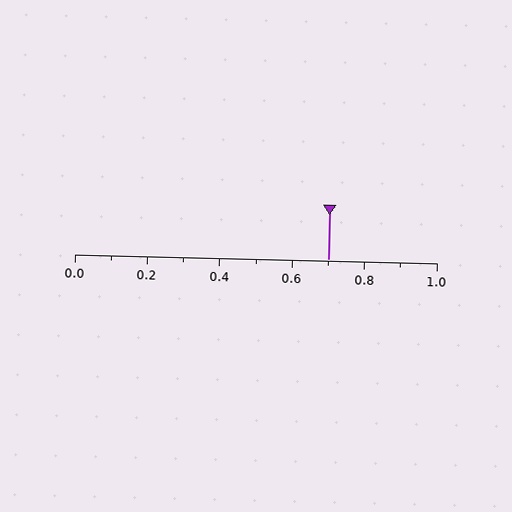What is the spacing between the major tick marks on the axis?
The major ticks are spaced 0.2 apart.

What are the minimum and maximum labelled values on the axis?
The axis runs from 0.0 to 1.0.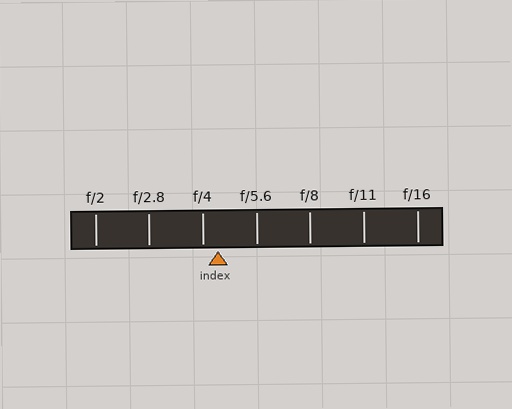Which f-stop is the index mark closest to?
The index mark is closest to f/4.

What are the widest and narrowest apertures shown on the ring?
The widest aperture shown is f/2 and the narrowest is f/16.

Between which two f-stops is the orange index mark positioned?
The index mark is between f/4 and f/5.6.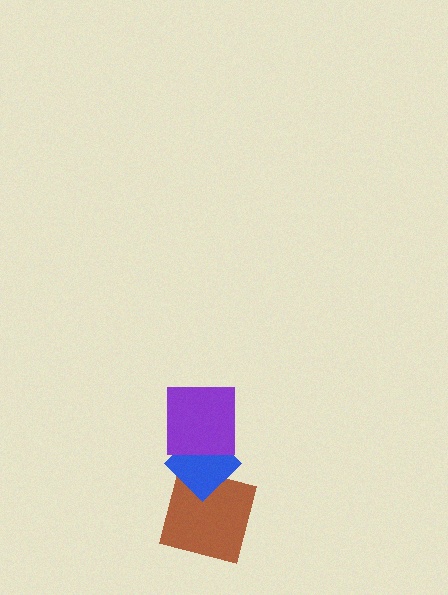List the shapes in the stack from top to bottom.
From top to bottom: the purple square, the blue diamond, the brown square.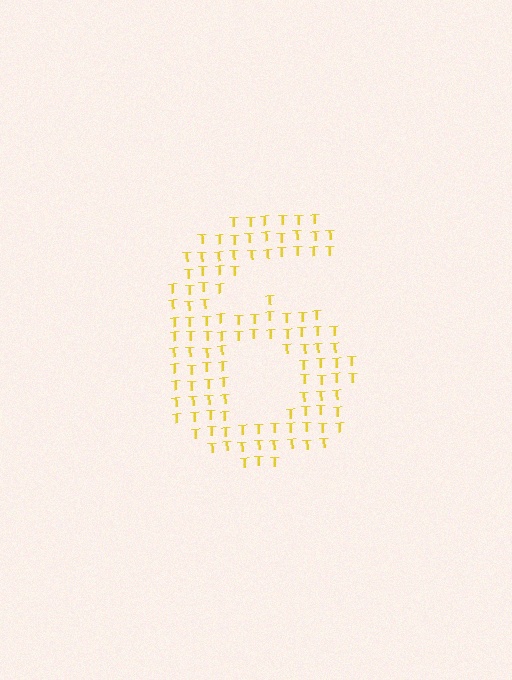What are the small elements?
The small elements are letter T's.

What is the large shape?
The large shape is the digit 6.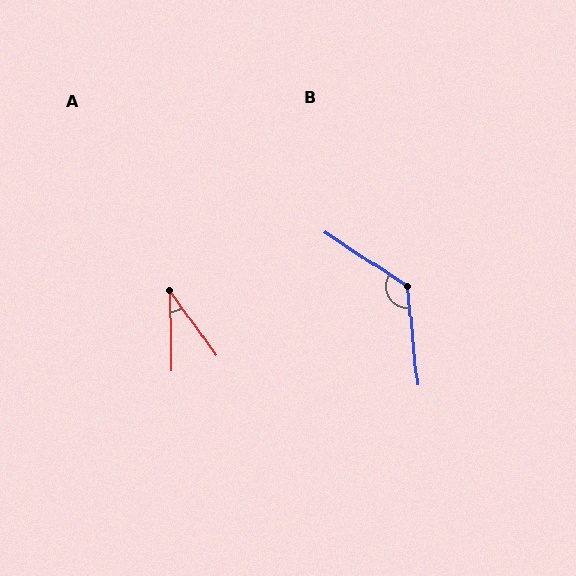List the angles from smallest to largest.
A (34°), B (129°).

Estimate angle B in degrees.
Approximately 129 degrees.